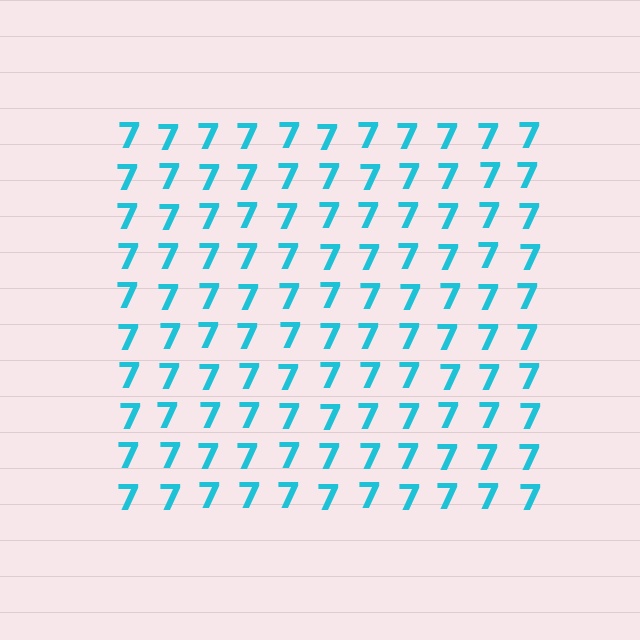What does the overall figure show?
The overall figure shows a square.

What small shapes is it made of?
It is made of small digit 7's.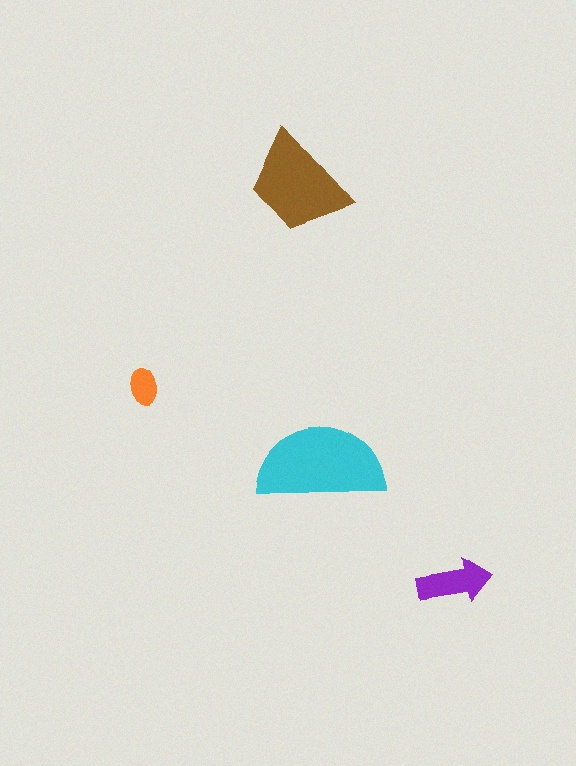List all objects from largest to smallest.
The cyan semicircle, the brown trapezoid, the purple arrow, the orange ellipse.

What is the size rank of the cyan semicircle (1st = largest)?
1st.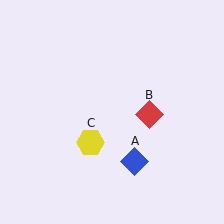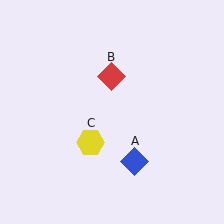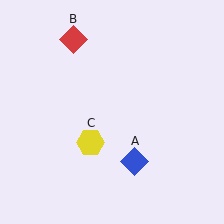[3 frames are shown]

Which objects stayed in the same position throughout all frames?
Blue diamond (object A) and yellow hexagon (object C) remained stationary.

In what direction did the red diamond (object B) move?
The red diamond (object B) moved up and to the left.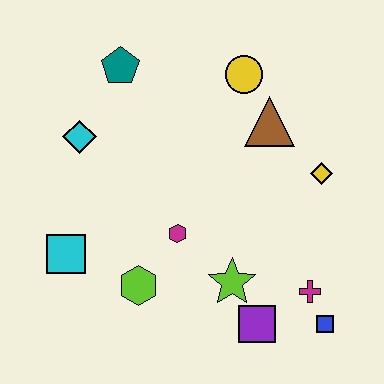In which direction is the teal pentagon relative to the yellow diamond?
The teal pentagon is to the left of the yellow diamond.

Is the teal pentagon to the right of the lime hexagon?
No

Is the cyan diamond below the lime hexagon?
No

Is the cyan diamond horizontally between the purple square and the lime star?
No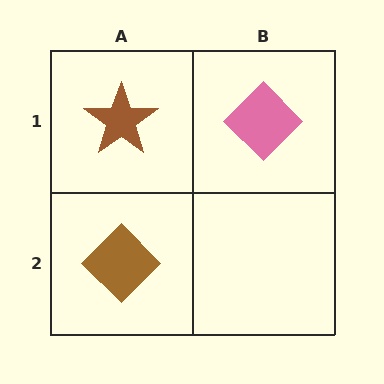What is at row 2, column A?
A brown diamond.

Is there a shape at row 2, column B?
No, that cell is empty.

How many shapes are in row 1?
2 shapes.